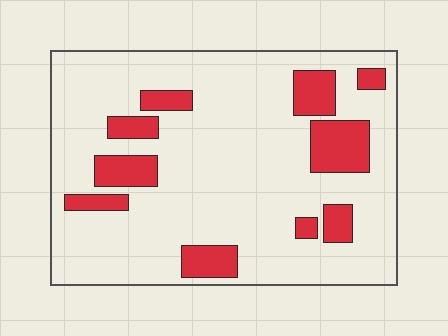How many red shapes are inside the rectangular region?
10.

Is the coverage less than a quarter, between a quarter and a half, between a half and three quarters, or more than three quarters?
Less than a quarter.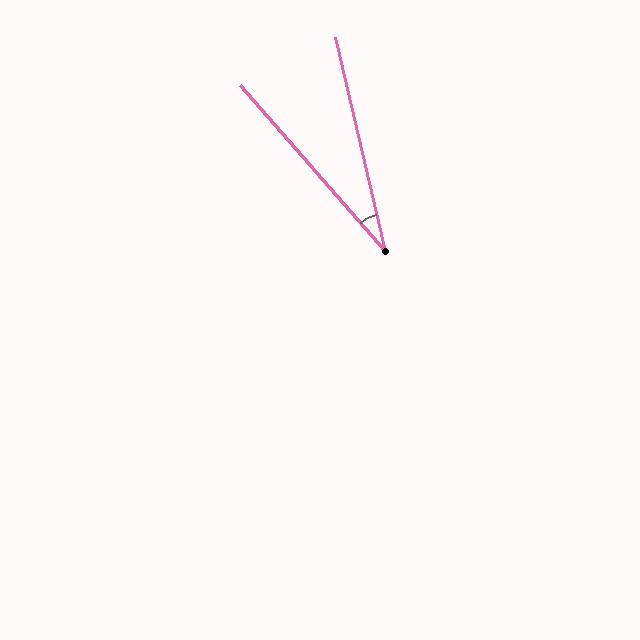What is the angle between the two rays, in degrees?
Approximately 28 degrees.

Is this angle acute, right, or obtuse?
It is acute.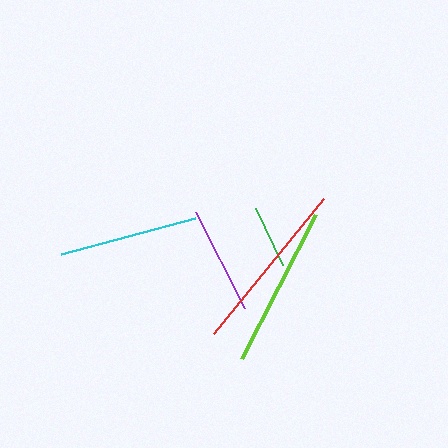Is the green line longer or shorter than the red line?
The red line is longer than the green line.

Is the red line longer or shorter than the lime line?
The red line is longer than the lime line.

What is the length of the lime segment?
The lime segment is approximately 162 pixels long.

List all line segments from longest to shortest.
From longest to shortest: red, lime, cyan, purple, green.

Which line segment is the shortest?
The green line is the shortest at approximately 62 pixels.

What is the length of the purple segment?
The purple segment is approximately 108 pixels long.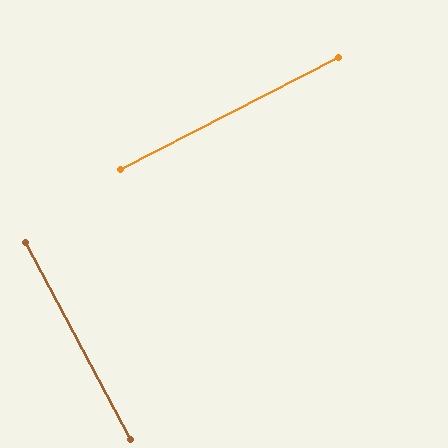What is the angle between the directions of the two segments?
Approximately 89 degrees.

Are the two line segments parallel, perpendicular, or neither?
Perpendicular — they meet at approximately 89°.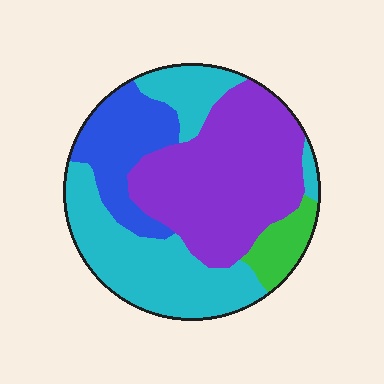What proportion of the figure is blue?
Blue takes up about one sixth (1/6) of the figure.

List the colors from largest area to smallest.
From largest to smallest: purple, cyan, blue, green.